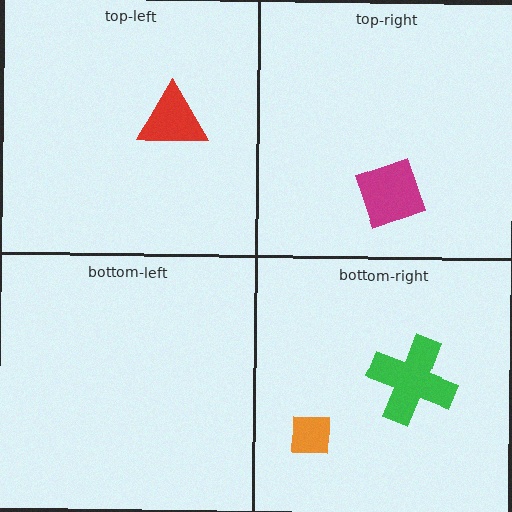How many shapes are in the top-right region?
1.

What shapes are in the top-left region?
The red triangle.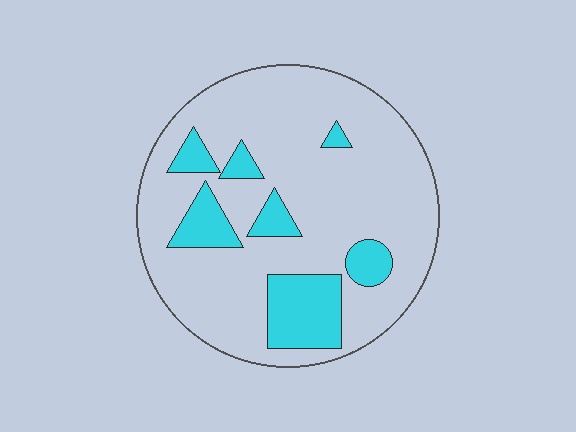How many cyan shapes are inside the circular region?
7.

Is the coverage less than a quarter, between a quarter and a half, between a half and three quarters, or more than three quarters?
Less than a quarter.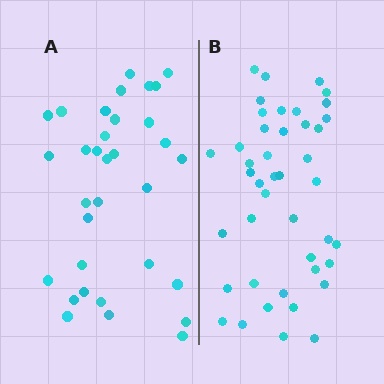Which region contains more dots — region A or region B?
Region B (the right region) has more dots.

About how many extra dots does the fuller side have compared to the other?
Region B has roughly 10 or so more dots than region A.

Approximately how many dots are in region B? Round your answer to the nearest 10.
About 40 dots. (The exact count is 43, which rounds to 40.)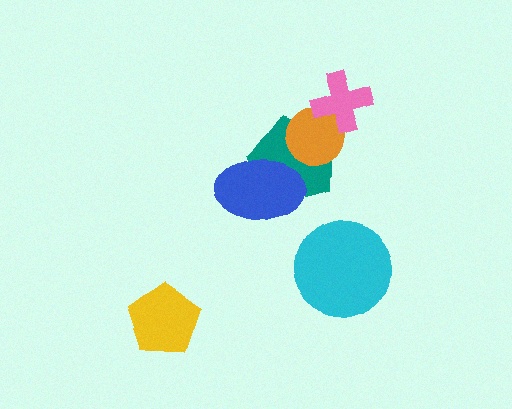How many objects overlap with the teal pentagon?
2 objects overlap with the teal pentagon.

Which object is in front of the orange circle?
The pink cross is in front of the orange circle.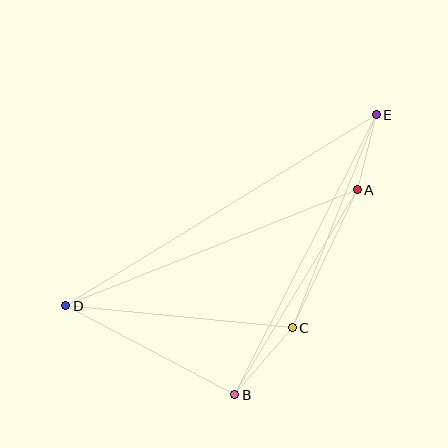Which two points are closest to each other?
Points A and E are closest to each other.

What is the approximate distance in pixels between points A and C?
The distance between A and C is approximately 153 pixels.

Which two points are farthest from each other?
Points D and E are farthest from each other.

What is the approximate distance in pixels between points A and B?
The distance between A and B is approximately 239 pixels.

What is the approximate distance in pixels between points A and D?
The distance between A and D is approximately 314 pixels.